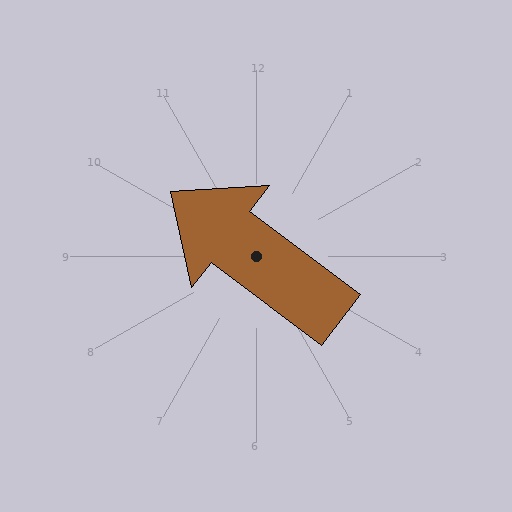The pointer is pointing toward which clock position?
Roughly 10 o'clock.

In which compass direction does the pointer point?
Northwest.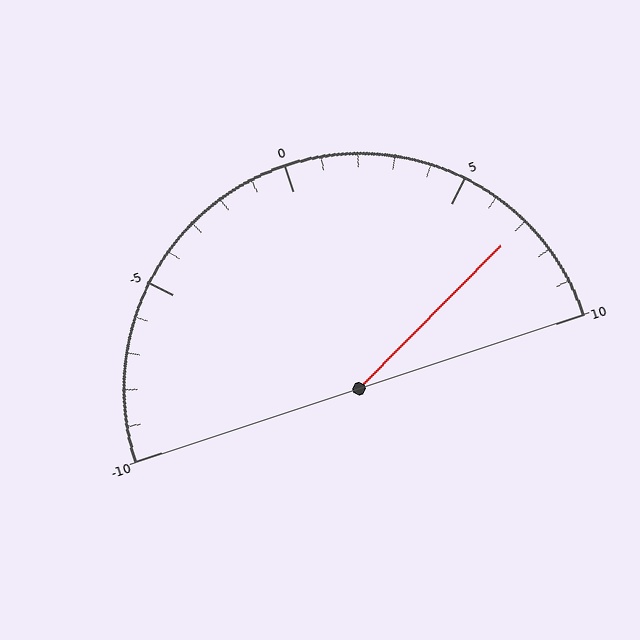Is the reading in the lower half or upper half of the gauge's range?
The reading is in the upper half of the range (-10 to 10).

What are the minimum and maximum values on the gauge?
The gauge ranges from -10 to 10.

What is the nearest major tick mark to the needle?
The nearest major tick mark is 5.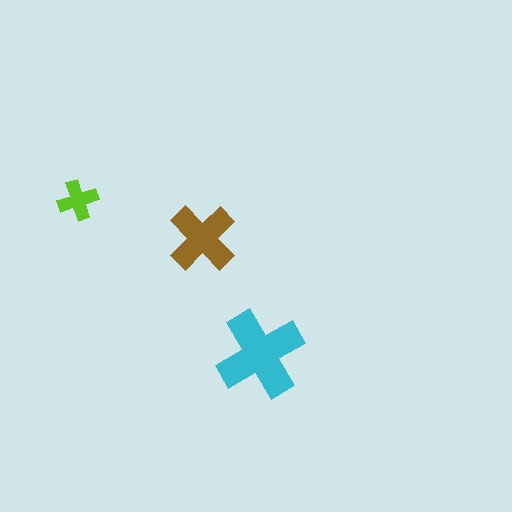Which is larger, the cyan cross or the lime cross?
The cyan one.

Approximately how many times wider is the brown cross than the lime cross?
About 1.5 times wider.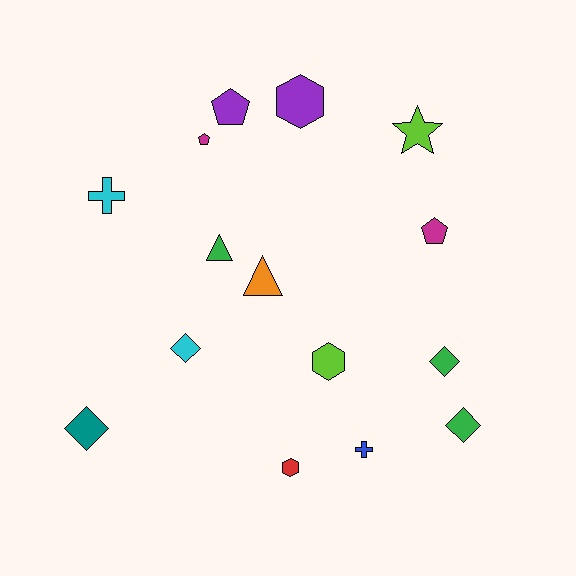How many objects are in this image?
There are 15 objects.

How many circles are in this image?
There are no circles.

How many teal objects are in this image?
There is 1 teal object.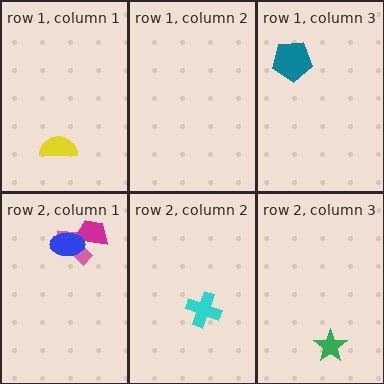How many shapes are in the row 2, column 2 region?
1.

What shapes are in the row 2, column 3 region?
The green star.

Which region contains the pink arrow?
The row 2, column 1 region.